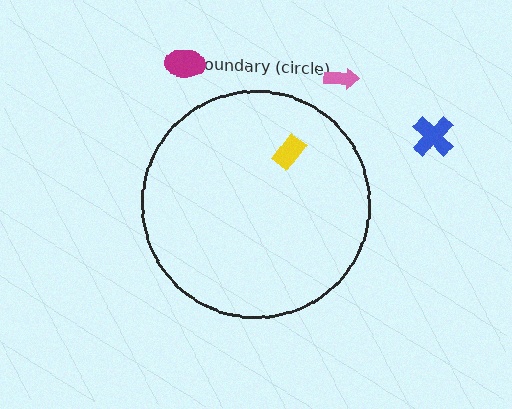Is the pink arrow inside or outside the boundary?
Outside.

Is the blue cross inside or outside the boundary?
Outside.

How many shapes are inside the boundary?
1 inside, 3 outside.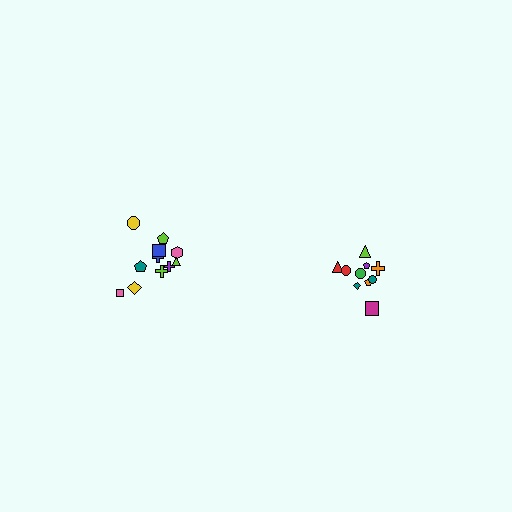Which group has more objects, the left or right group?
The left group.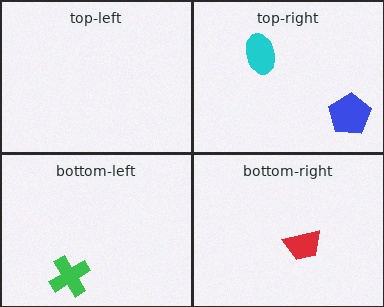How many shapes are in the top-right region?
2.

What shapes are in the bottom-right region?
The red trapezoid.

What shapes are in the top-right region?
The cyan ellipse, the blue pentagon.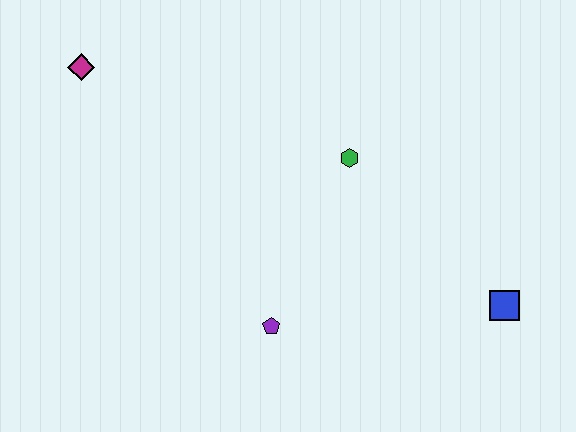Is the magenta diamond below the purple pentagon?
No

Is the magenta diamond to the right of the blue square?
No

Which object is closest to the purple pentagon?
The green hexagon is closest to the purple pentagon.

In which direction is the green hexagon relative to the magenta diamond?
The green hexagon is to the right of the magenta diamond.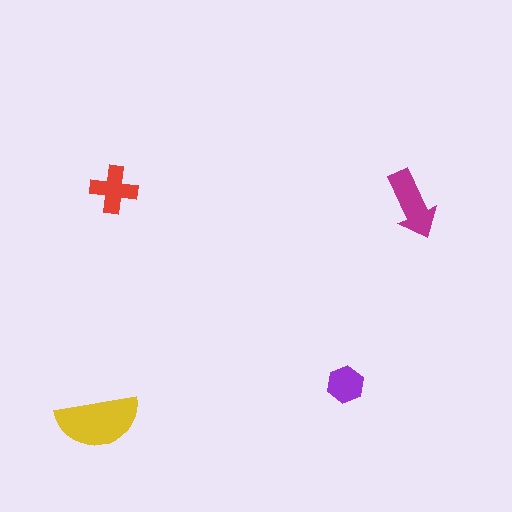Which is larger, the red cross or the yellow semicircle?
The yellow semicircle.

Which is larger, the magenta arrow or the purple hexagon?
The magenta arrow.